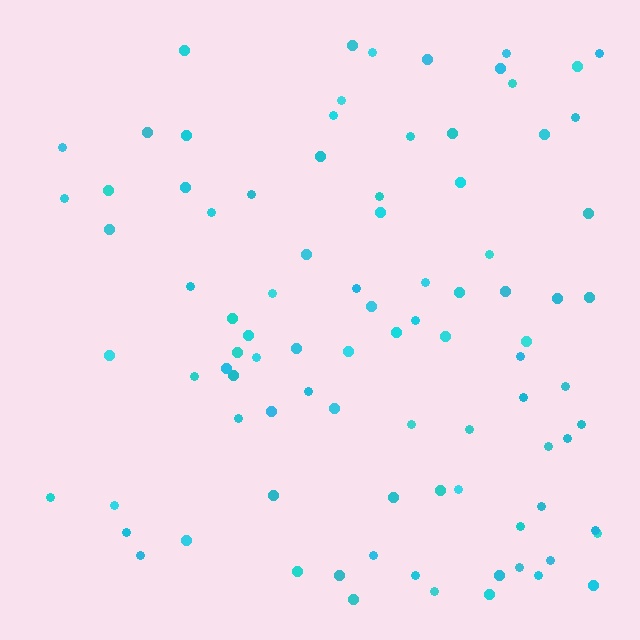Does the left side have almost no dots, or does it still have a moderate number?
Still a moderate number, just noticeably fewer than the right.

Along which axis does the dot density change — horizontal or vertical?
Horizontal.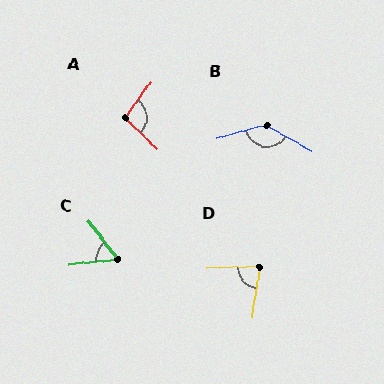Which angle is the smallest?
C, at approximately 58 degrees.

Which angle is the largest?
B, at approximately 134 degrees.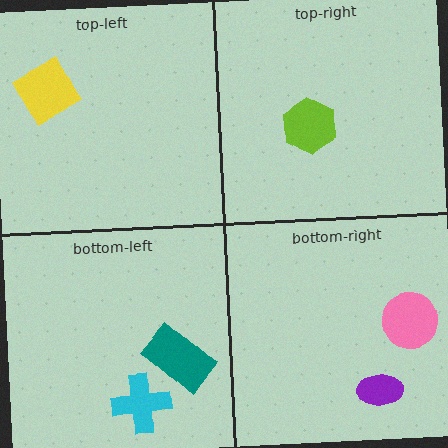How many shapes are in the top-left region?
1.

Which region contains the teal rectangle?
The bottom-left region.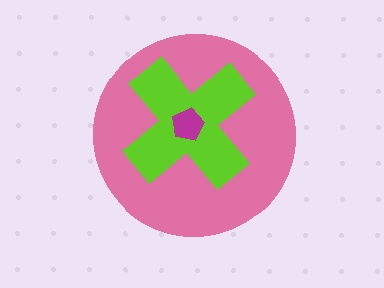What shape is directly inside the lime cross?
The magenta pentagon.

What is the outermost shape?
The pink circle.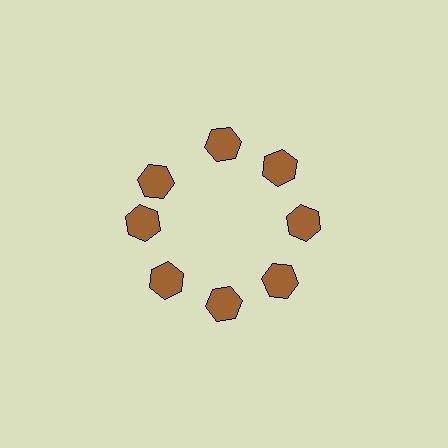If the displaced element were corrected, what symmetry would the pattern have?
It would have 8-fold rotational symmetry — the pattern would map onto itself every 45 degrees.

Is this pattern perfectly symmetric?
No. The 8 brown hexagons are arranged in a ring, but one element near the 10 o'clock position is rotated out of alignment along the ring, breaking the 8-fold rotational symmetry.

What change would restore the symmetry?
The symmetry would be restored by rotating it back into even spacing with its neighbors so that all 8 hexagons sit at equal angles and equal distance from the center.